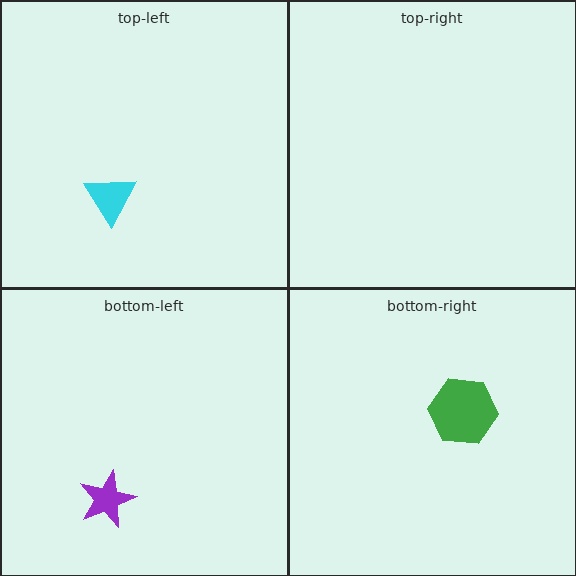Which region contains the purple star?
The bottom-left region.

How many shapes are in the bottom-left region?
1.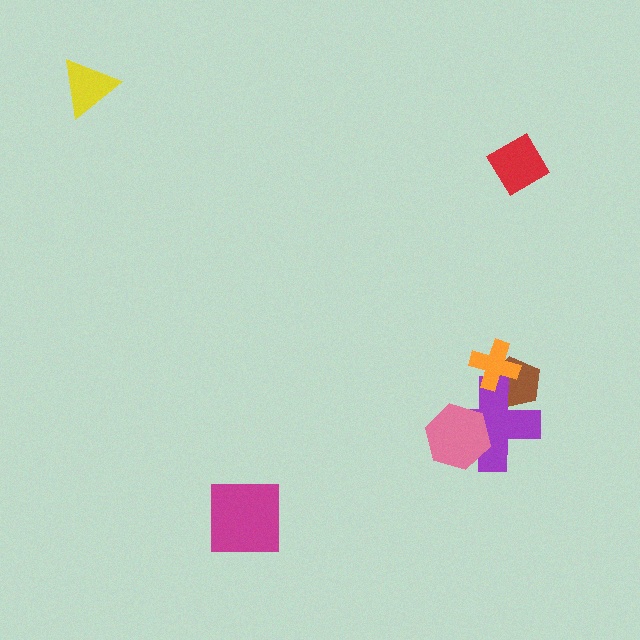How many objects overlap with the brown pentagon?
2 objects overlap with the brown pentagon.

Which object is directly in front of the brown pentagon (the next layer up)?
The purple cross is directly in front of the brown pentagon.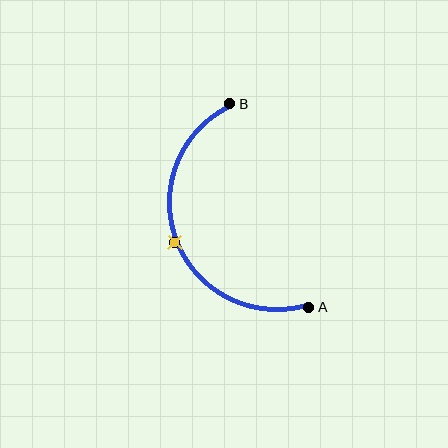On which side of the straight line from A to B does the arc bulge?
The arc bulges to the left of the straight line connecting A and B.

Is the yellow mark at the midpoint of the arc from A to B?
Yes. The yellow mark lies on the arc at equal arc-length from both A and B — it is the arc midpoint.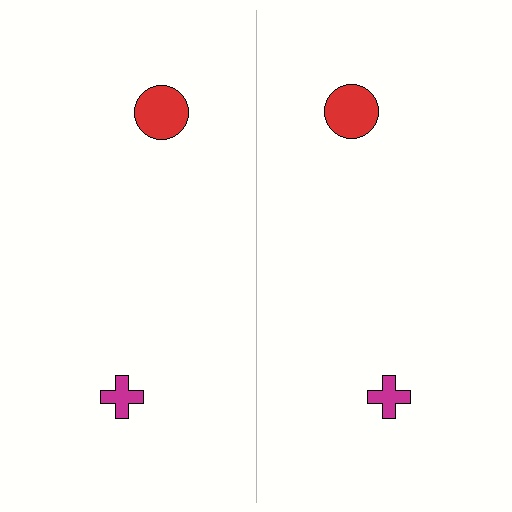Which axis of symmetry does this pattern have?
The pattern has a vertical axis of symmetry running through the center of the image.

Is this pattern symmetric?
Yes, this pattern has bilateral (reflection) symmetry.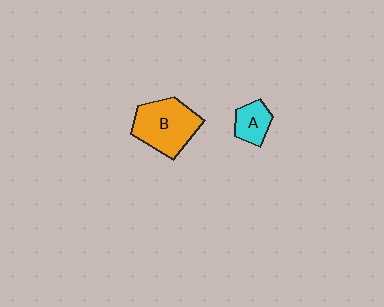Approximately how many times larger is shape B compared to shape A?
Approximately 2.3 times.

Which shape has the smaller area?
Shape A (cyan).